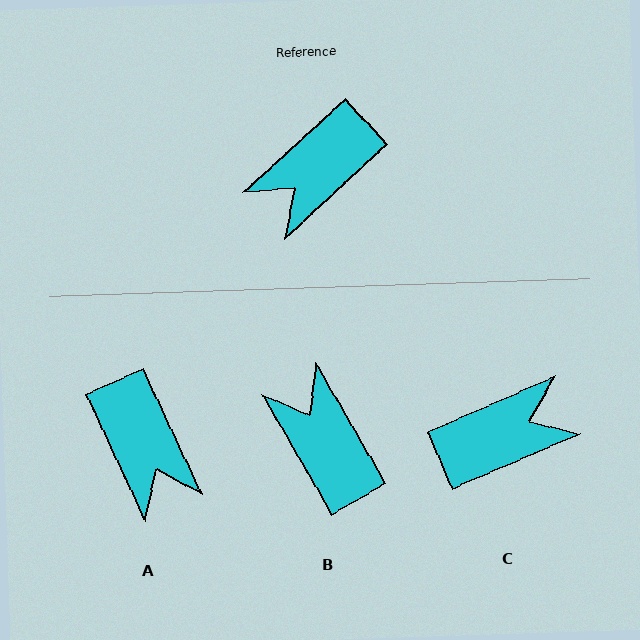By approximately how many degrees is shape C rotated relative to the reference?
Approximately 161 degrees counter-clockwise.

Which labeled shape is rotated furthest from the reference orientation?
C, about 161 degrees away.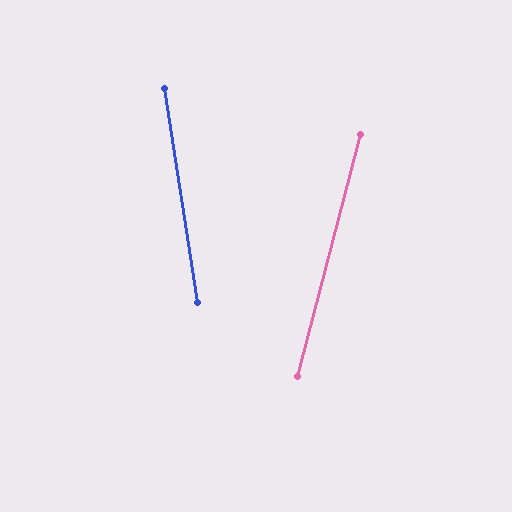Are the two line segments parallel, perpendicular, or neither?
Neither parallel nor perpendicular — they differ by about 23°.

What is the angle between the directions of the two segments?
Approximately 23 degrees.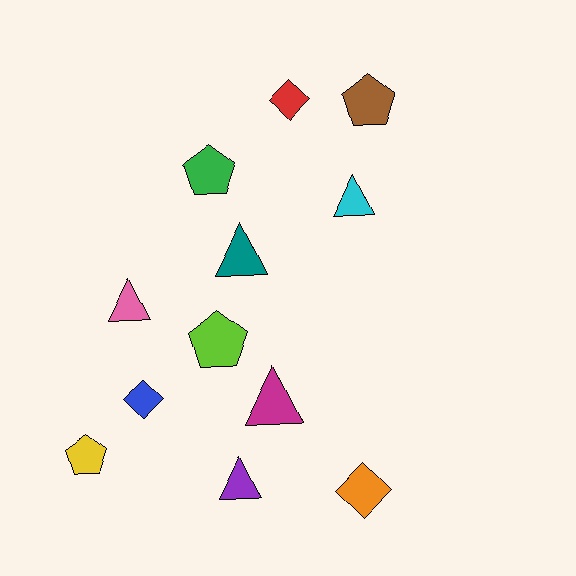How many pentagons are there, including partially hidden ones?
There are 4 pentagons.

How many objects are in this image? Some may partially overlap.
There are 12 objects.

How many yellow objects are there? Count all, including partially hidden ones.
There is 1 yellow object.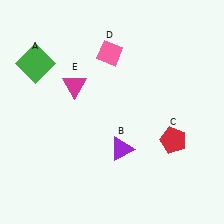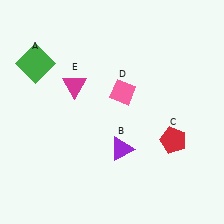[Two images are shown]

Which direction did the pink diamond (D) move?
The pink diamond (D) moved down.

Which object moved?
The pink diamond (D) moved down.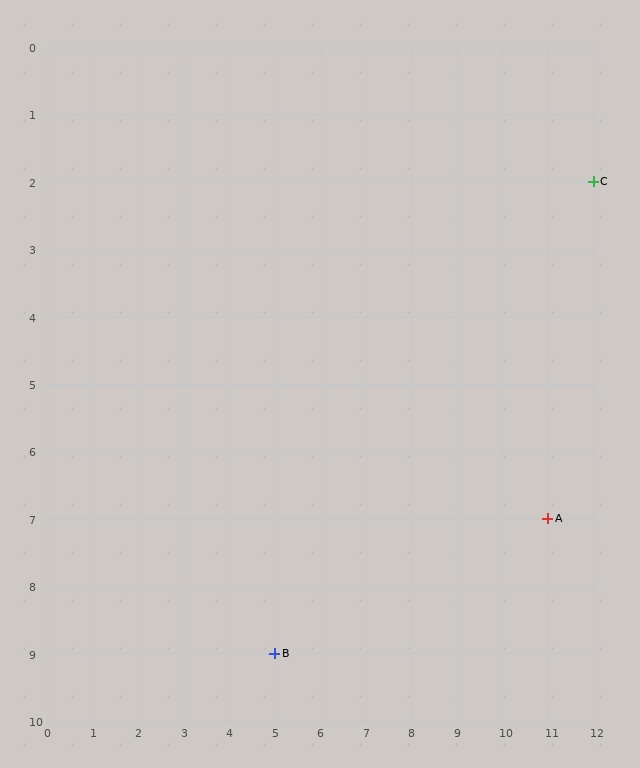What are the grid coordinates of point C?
Point C is at grid coordinates (12, 2).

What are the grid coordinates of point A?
Point A is at grid coordinates (11, 7).